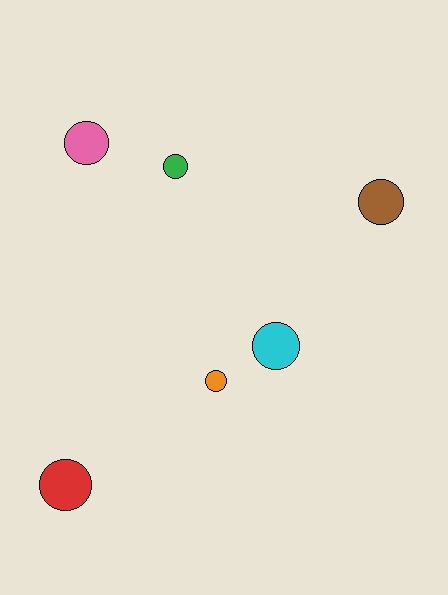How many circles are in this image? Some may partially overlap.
There are 6 circles.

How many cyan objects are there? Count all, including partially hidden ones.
There is 1 cyan object.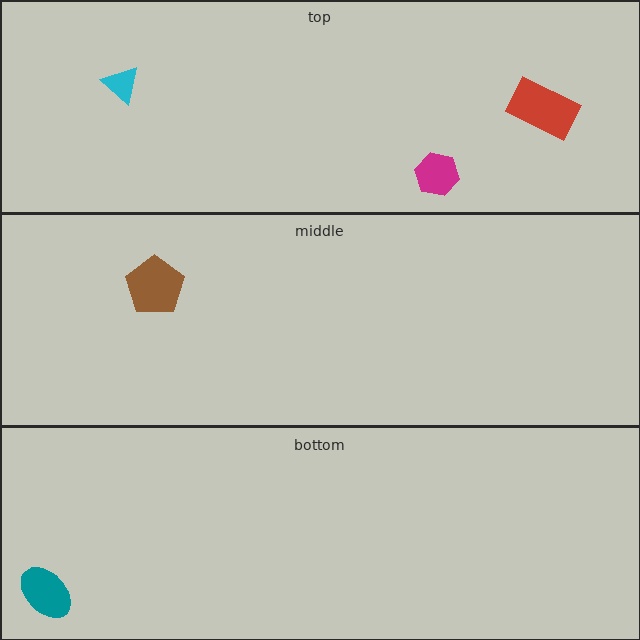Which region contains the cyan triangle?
The top region.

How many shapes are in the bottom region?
1.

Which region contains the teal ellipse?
The bottom region.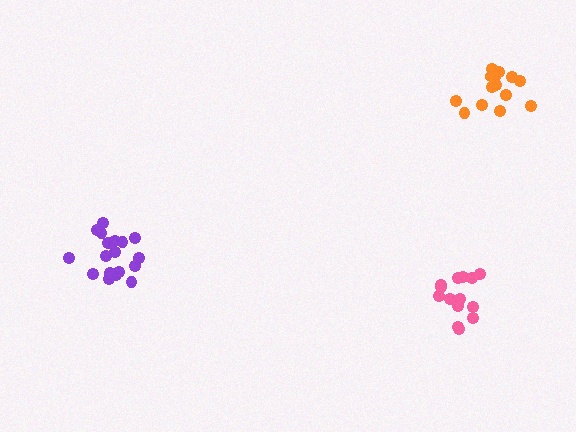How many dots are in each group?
Group 1: 14 dots, Group 2: 15 dots, Group 3: 18 dots (47 total).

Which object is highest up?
The orange cluster is topmost.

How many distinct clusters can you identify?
There are 3 distinct clusters.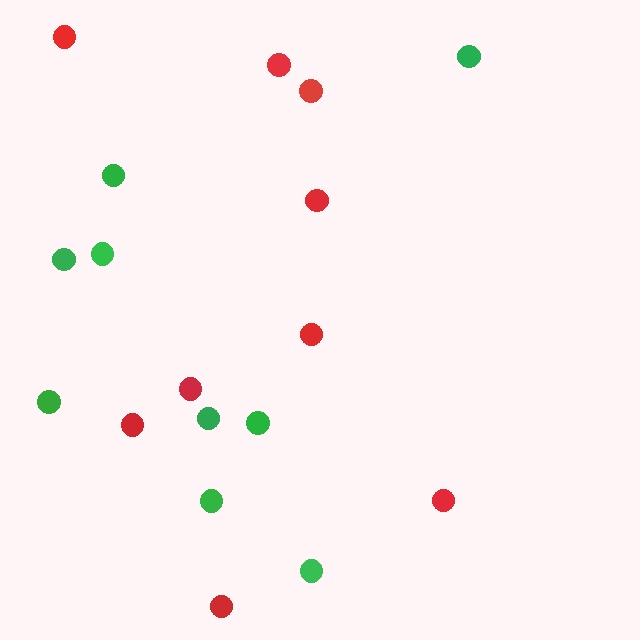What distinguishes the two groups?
There are 2 groups: one group of green circles (9) and one group of red circles (9).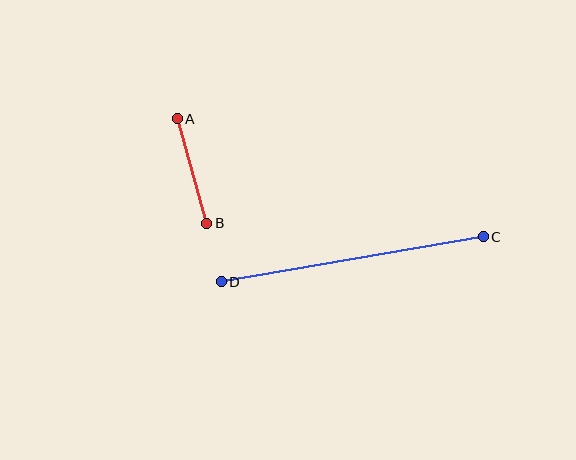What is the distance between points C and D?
The distance is approximately 266 pixels.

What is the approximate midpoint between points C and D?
The midpoint is at approximately (352, 259) pixels.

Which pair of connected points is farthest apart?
Points C and D are farthest apart.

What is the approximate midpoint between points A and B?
The midpoint is at approximately (192, 171) pixels.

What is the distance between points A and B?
The distance is approximately 109 pixels.